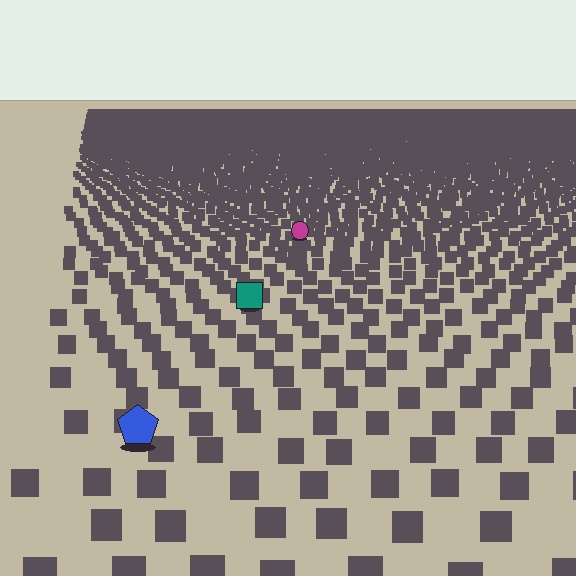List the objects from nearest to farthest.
From nearest to farthest: the blue pentagon, the teal square, the magenta circle.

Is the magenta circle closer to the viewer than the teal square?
No. The teal square is closer — you can tell from the texture gradient: the ground texture is coarser near it.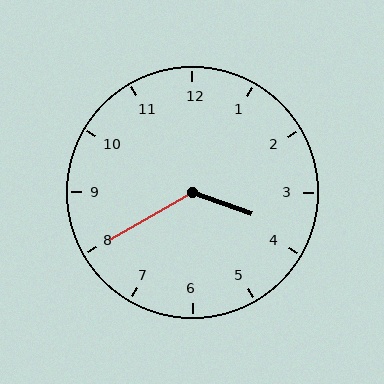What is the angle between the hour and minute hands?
Approximately 130 degrees.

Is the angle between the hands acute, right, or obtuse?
It is obtuse.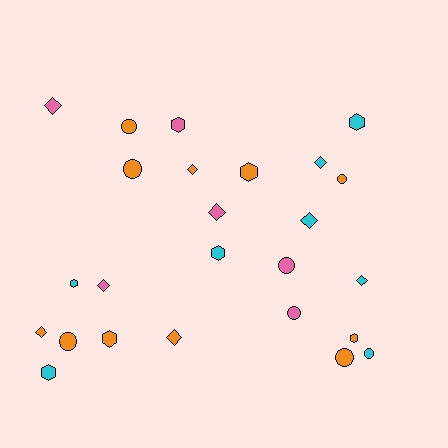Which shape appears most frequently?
Diamond, with 9 objects.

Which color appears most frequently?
Orange, with 11 objects.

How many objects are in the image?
There are 25 objects.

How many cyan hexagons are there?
There are 4 cyan hexagons.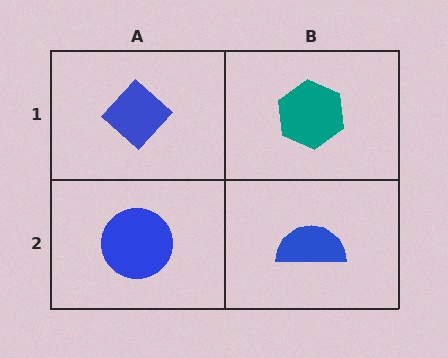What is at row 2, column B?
A blue semicircle.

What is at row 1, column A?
A blue diamond.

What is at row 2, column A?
A blue circle.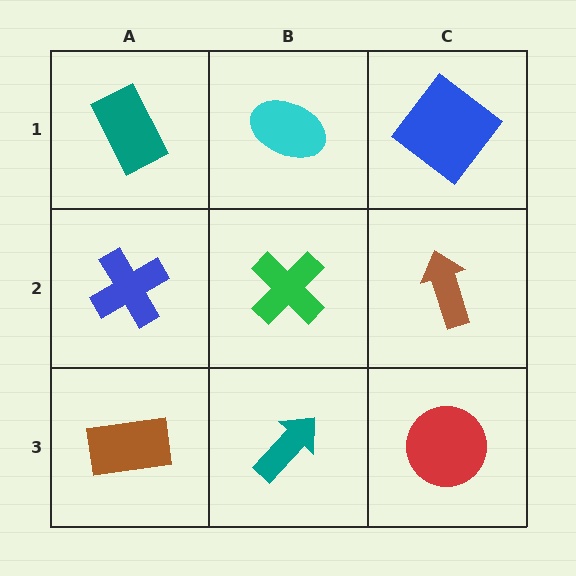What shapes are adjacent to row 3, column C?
A brown arrow (row 2, column C), a teal arrow (row 3, column B).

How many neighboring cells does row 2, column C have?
3.